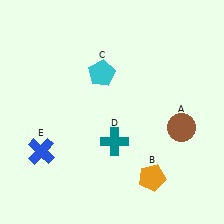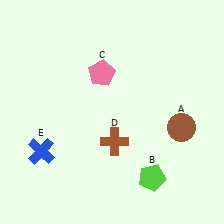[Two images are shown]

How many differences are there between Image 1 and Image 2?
There are 3 differences between the two images.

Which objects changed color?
B changed from orange to lime. C changed from cyan to pink. D changed from teal to brown.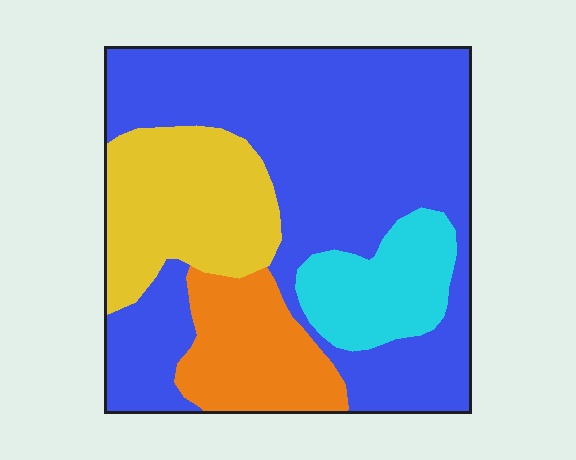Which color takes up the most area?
Blue, at roughly 55%.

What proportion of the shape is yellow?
Yellow takes up about one fifth (1/5) of the shape.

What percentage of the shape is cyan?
Cyan takes up less than a quarter of the shape.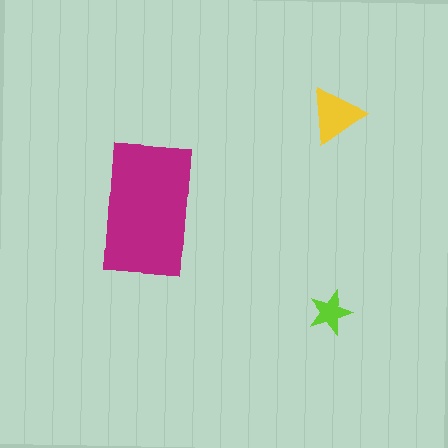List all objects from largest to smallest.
The magenta rectangle, the yellow triangle, the lime star.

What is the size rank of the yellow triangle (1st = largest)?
2nd.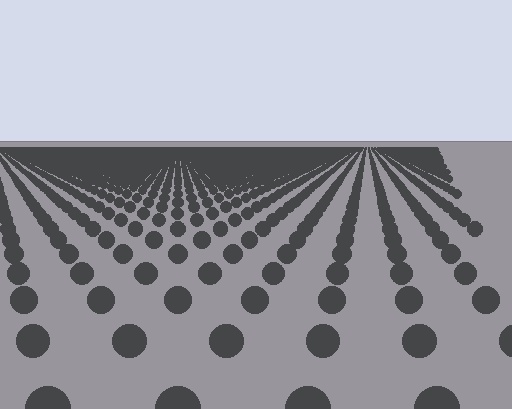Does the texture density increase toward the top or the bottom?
Density increases toward the top.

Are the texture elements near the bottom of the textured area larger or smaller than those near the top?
Larger. Near the bottom, elements are closer to the viewer and appear at a bigger on-screen size.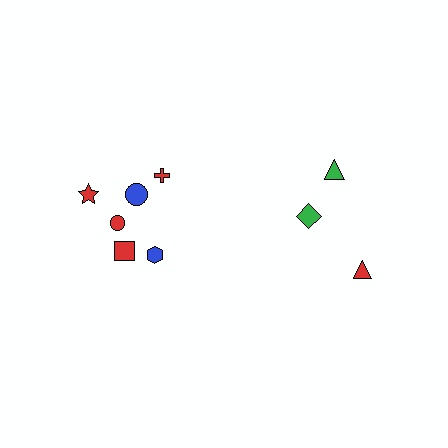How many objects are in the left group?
There are 6 objects.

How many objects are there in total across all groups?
There are 9 objects.